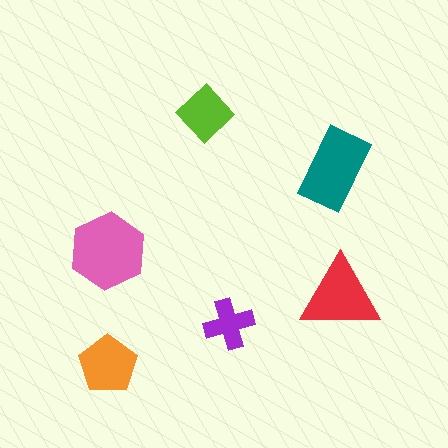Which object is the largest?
The pink hexagon.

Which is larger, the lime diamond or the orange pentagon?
The orange pentagon.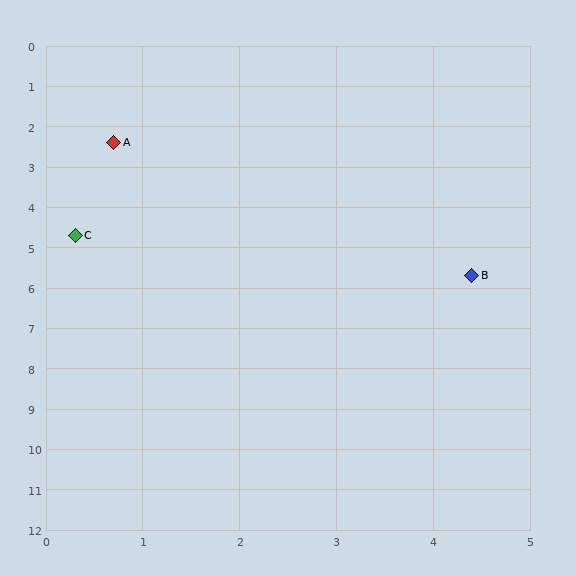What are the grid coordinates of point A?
Point A is at approximately (0.7, 2.4).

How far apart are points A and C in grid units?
Points A and C are about 2.3 grid units apart.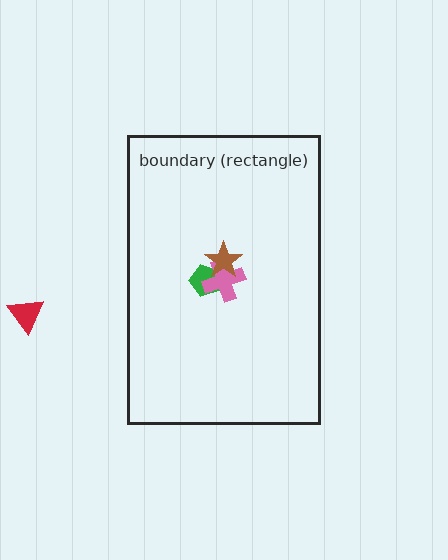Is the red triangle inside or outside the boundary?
Outside.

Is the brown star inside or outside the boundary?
Inside.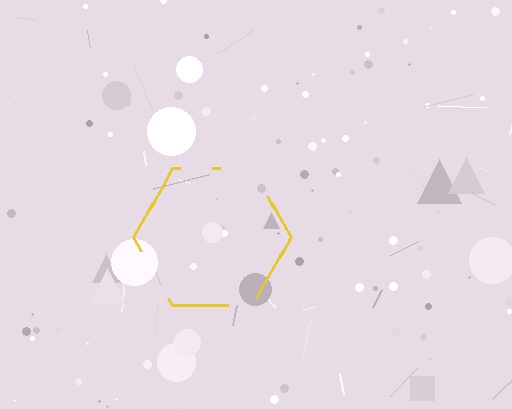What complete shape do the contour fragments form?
The contour fragments form a hexagon.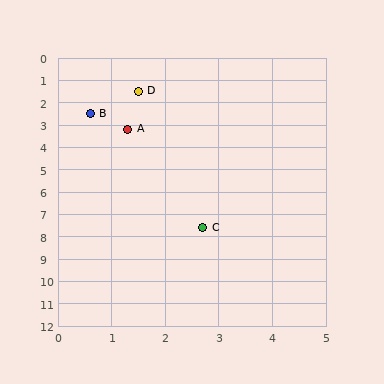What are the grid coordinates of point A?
Point A is at approximately (1.3, 3.2).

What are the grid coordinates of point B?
Point B is at approximately (0.6, 2.5).